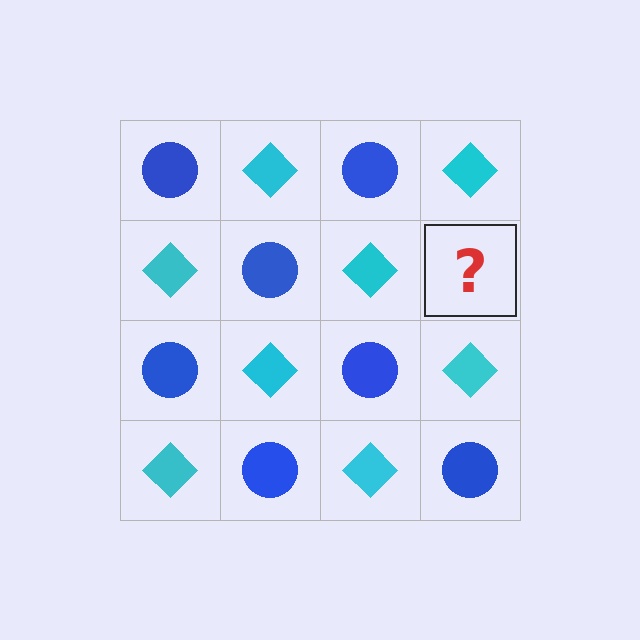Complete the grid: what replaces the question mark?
The question mark should be replaced with a blue circle.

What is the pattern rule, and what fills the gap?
The rule is that it alternates blue circle and cyan diamond in a checkerboard pattern. The gap should be filled with a blue circle.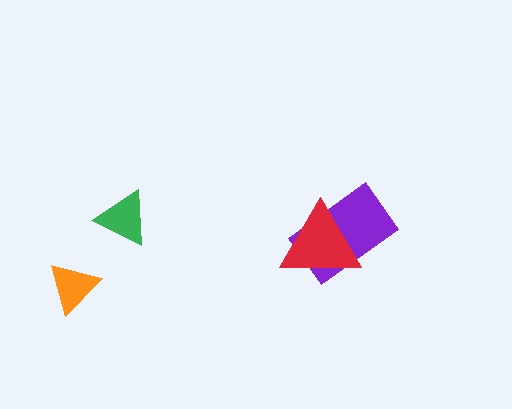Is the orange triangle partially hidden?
No, no other shape covers it.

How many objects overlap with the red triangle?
1 object overlaps with the red triangle.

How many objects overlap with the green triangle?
0 objects overlap with the green triangle.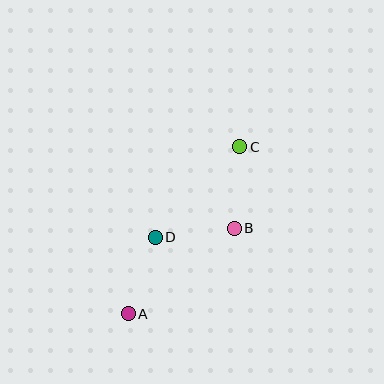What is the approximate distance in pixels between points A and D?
The distance between A and D is approximately 81 pixels.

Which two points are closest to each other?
Points B and D are closest to each other.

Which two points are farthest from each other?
Points A and C are farthest from each other.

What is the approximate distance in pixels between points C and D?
The distance between C and D is approximately 124 pixels.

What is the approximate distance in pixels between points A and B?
The distance between A and B is approximately 136 pixels.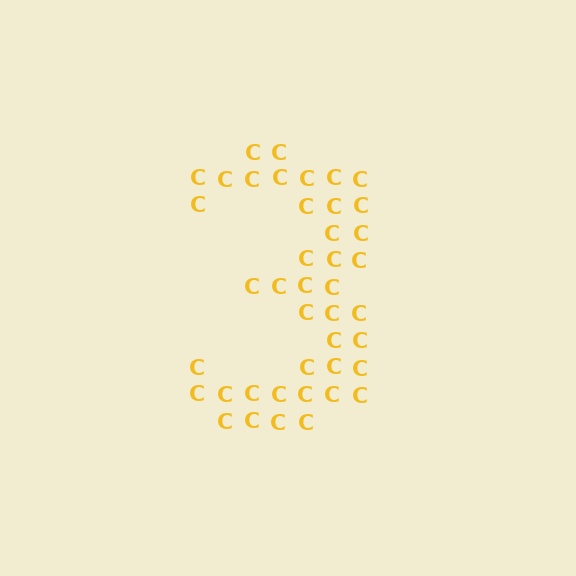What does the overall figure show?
The overall figure shows the digit 3.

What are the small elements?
The small elements are letter C's.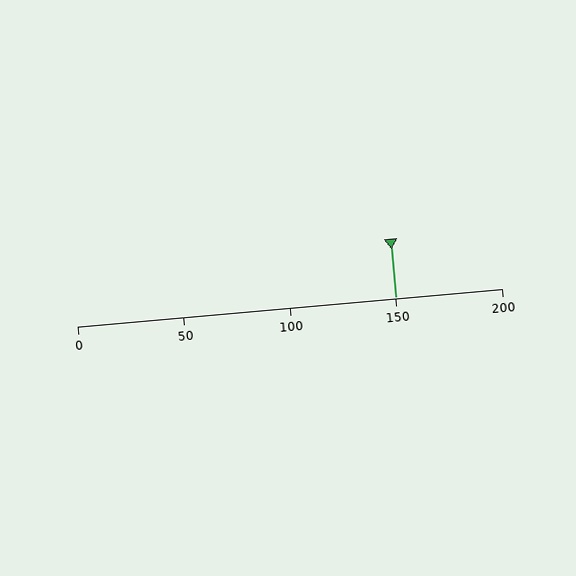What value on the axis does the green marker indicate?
The marker indicates approximately 150.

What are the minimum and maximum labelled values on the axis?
The axis runs from 0 to 200.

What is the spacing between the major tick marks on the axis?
The major ticks are spaced 50 apart.